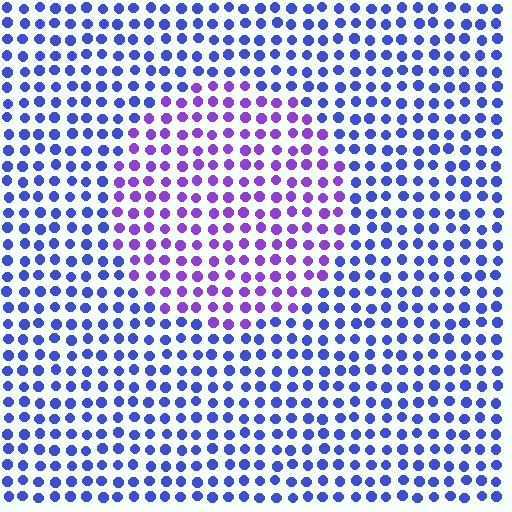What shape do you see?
I see a circle.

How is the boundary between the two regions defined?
The boundary is defined purely by a slight shift in hue (about 39 degrees). Spacing, size, and orientation are identical on both sides.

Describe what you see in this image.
The image is filled with small blue elements in a uniform arrangement. A circle-shaped region is visible where the elements are tinted to a slightly different hue, forming a subtle color boundary.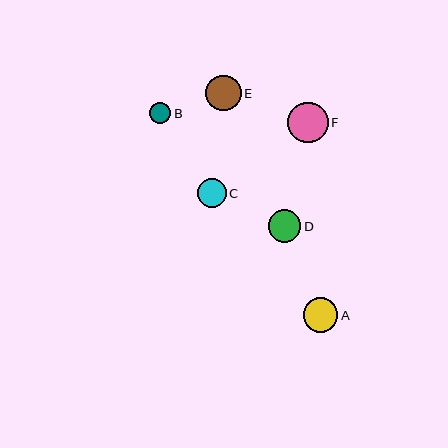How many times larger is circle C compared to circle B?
Circle C is approximately 1.4 times the size of circle B.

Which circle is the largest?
Circle F is the largest with a size of approximately 40 pixels.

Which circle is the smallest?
Circle B is the smallest with a size of approximately 21 pixels.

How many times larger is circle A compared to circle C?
Circle A is approximately 1.2 times the size of circle C.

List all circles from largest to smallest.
From largest to smallest: F, E, A, D, C, B.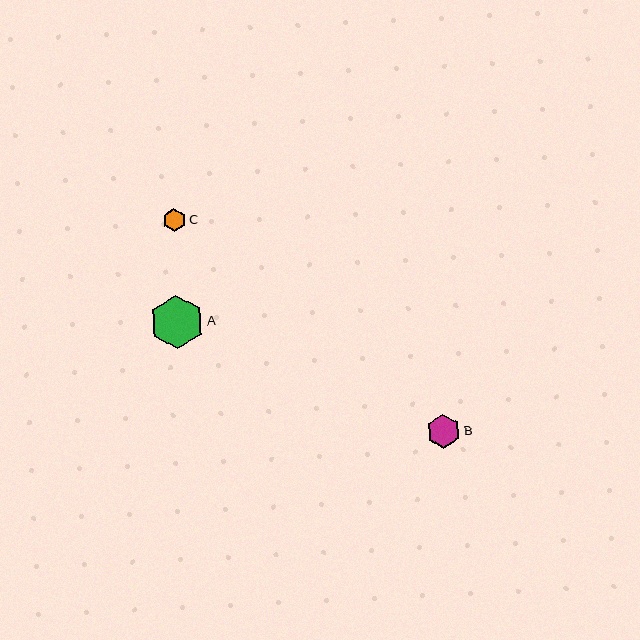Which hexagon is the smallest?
Hexagon C is the smallest with a size of approximately 23 pixels.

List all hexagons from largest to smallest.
From largest to smallest: A, B, C.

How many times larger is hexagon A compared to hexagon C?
Hexagon A is approximately 2.3 times the size of hexagon C.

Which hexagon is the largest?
Hexagon A is the largest with a size of approximately 54 pixels.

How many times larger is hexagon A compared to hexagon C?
Hexagon A is approximately 2.3 times the size of hexagon C.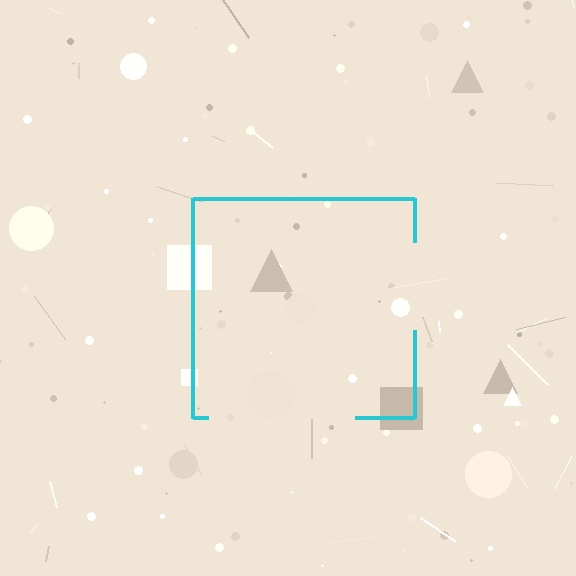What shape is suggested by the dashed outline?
The dashed outline suggests a square.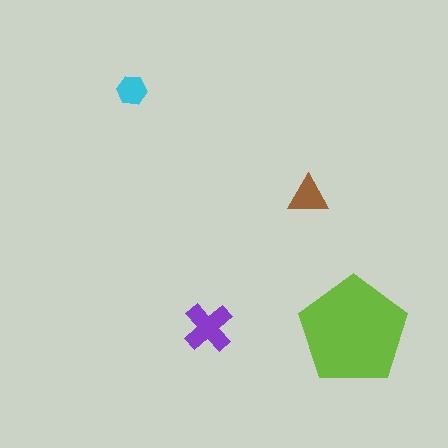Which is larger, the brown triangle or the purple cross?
The purple cross.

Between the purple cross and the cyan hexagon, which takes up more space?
The purple cross.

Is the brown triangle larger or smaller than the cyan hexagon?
Larger.